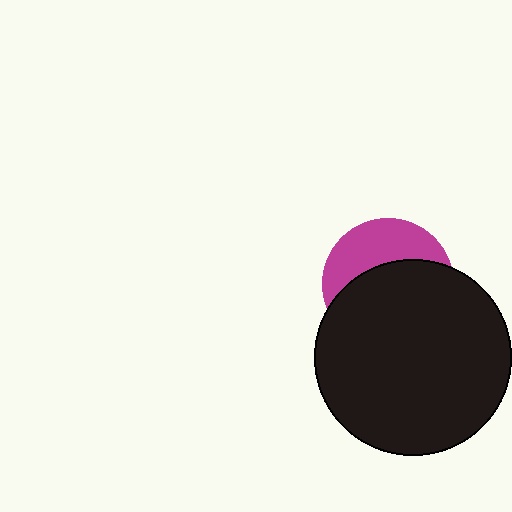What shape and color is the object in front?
The object in front is a black circle.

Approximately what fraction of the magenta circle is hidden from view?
Roughly 62% of the magenta circle is hidden behind the black circle.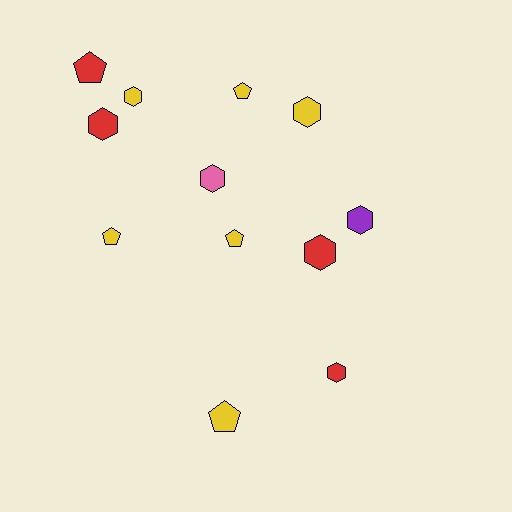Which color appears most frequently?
Yellow, with 6 objects.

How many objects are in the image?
There are 12 objects.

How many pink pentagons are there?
There are no pink pentagons.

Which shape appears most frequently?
Hexagon, with 7 objects.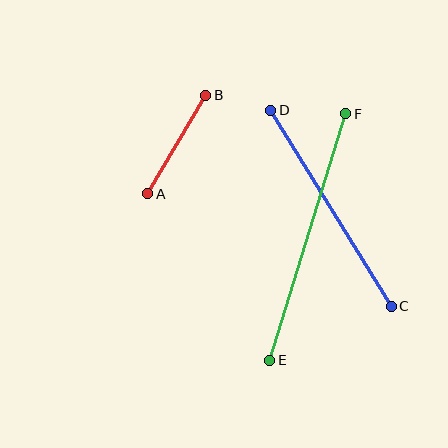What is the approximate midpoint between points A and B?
The midpoint is at approximately (177, 144) pixels.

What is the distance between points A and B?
The distance is approximately 114 pixels.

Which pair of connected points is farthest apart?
Points E and F are farthest apart.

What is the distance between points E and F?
The distance is approximately 258 pixels.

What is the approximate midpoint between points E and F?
The midpoint is at approximately (308, 237) pixels.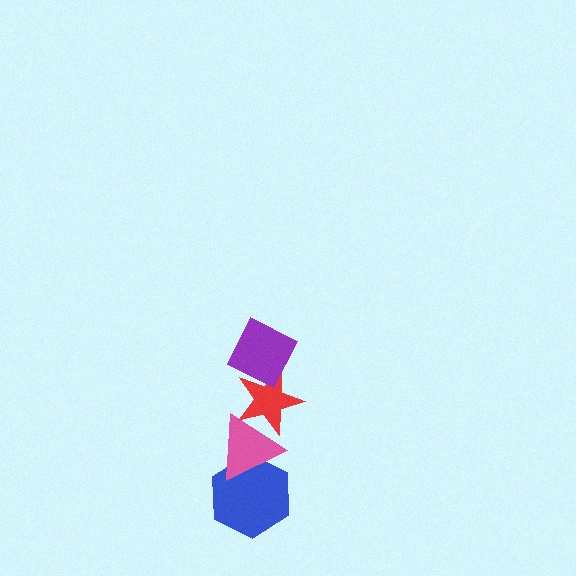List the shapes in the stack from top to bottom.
From top to bottom: the purple diamond, the red star, the pink triangle, the blue hexagon.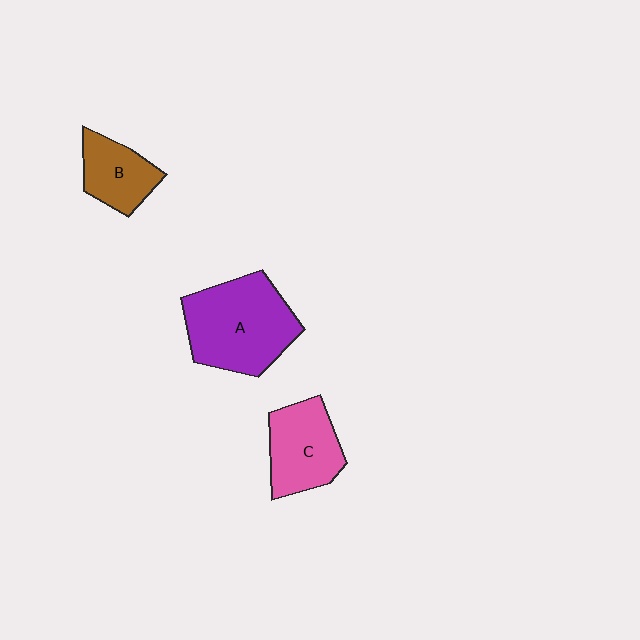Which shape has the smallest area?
Shape B (brown).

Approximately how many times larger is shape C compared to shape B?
Approximately 1.3 times.